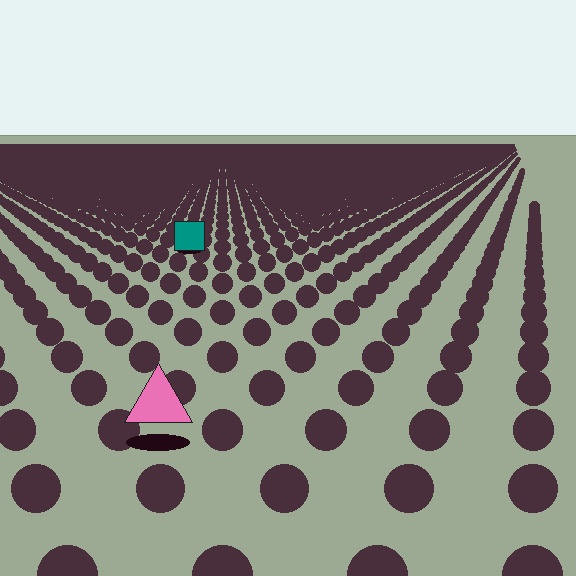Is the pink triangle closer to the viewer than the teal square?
Yes. The pink triangle is closer — you can tell from the texture gradient: the ground texture is coarser near it.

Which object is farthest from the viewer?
The teal square is farthest from the viewer. It appears smaller and the ground texture around it is denser.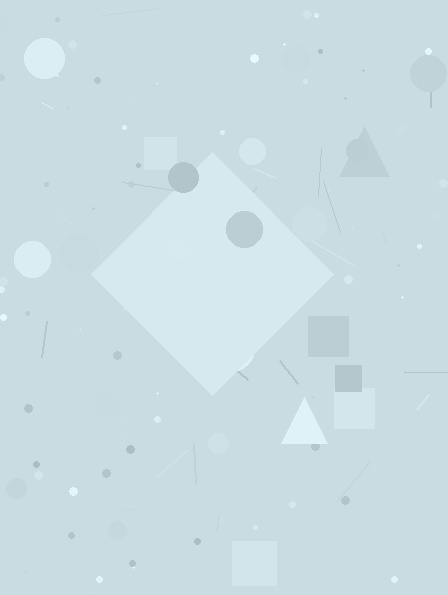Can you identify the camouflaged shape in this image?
The camouflaged shape is a diamond.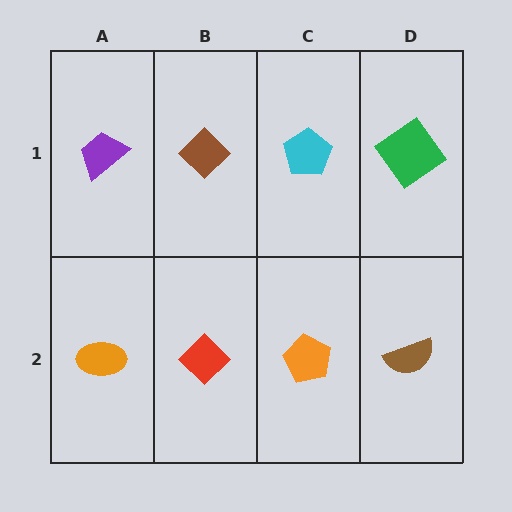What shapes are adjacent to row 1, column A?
An orange ellipse (row 2, column A), a brown diamond (row 1, column B).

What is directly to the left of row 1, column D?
A cyan pentagon.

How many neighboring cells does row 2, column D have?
2.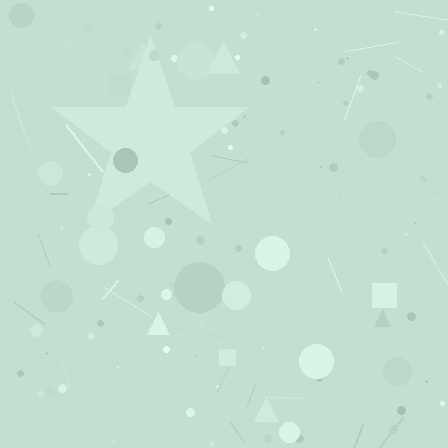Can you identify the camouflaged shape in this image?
The camouflaged shape is a star.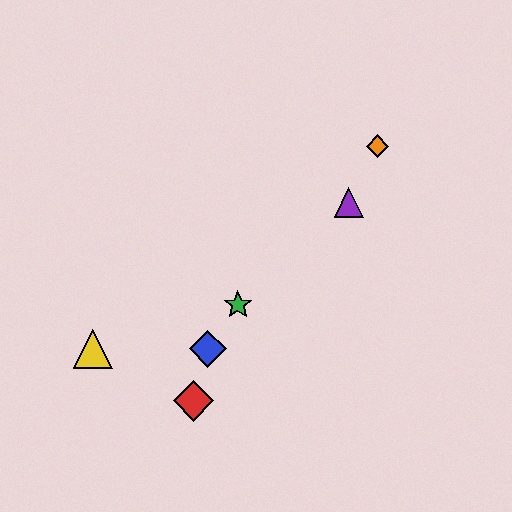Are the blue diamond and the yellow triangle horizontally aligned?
Yes, both are at y≈349.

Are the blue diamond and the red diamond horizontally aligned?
No, the blue diamond is at y≈349 and the red diamond is at y≈401.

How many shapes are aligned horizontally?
2 shapes (the blue diamond, the yellow triangle) are aligned horizontally.